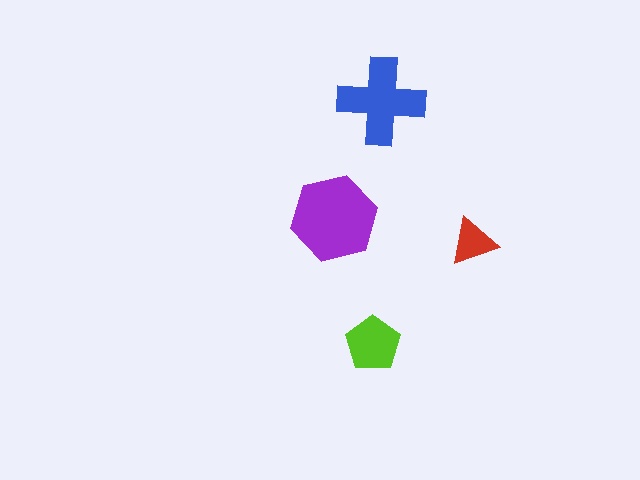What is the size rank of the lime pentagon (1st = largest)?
3rd.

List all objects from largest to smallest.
The purple hexagon, the blue cross, the lime pentagon, the red triangle.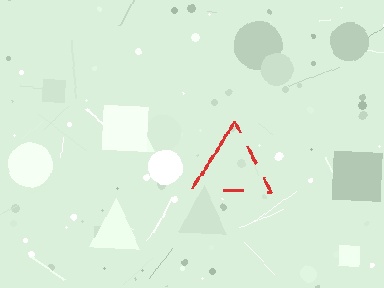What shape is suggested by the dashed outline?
The dashed outline suggests a triangle.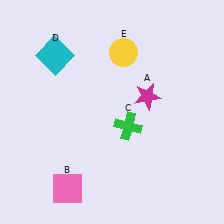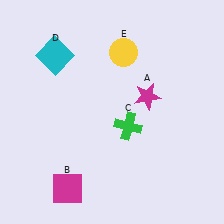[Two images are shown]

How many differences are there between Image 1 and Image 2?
There is 1 difference between the two images.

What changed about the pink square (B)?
In Image 1, B is pink. In Image 2, it changed to magenta.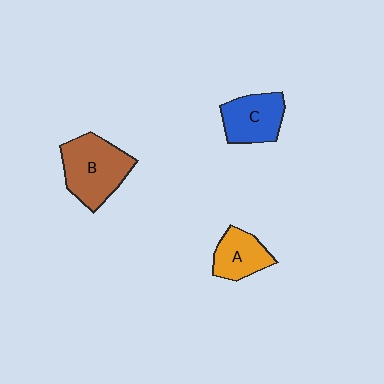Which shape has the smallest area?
Shape A (orange).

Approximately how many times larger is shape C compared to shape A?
Approximately 1.2 times.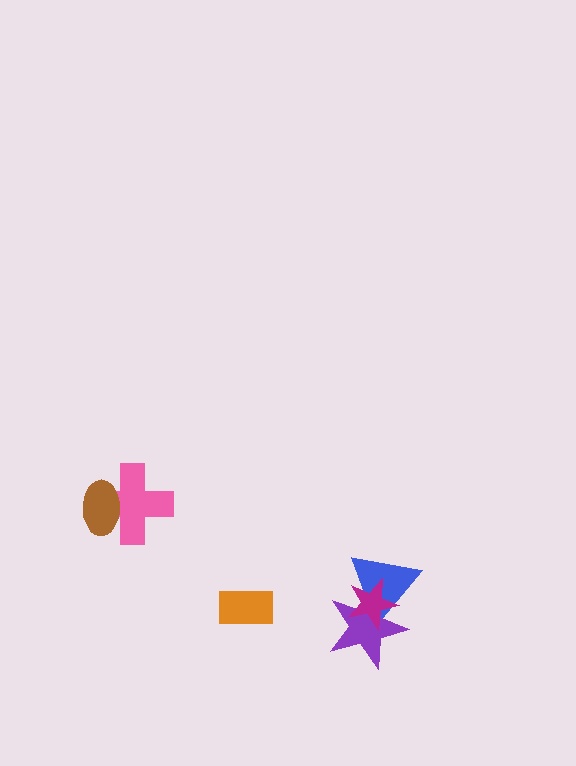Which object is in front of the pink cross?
The brown ellipse is in front of the pink cross.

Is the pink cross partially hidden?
Yes, it is partially covered by another shape.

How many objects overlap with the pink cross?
1 object overlaps with the pink cross.